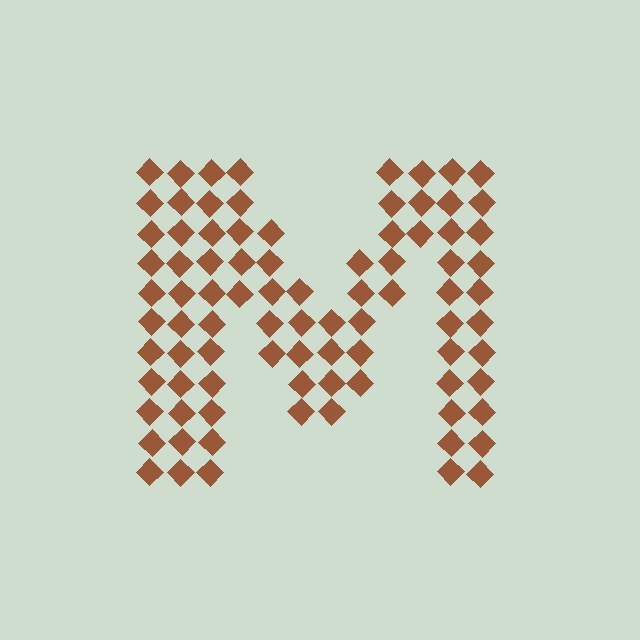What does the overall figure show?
The overall figure shows the letter M.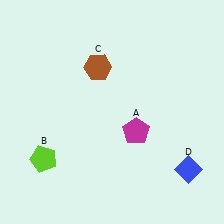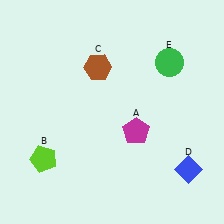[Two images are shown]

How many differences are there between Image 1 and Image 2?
There is 1 difference between the two images.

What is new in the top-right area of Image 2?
A green circle (E) was added in the top-right area of Image 2.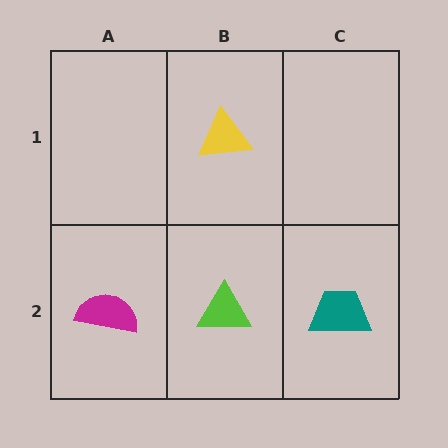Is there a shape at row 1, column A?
No, that cell is empty.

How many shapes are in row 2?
3 shapes.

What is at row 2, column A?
A magenta semicircle.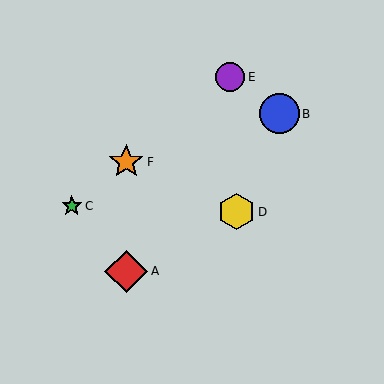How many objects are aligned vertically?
2 objects (A, F) are aligned vertically.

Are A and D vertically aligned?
No, A is at x≈126 and D is at x≈237.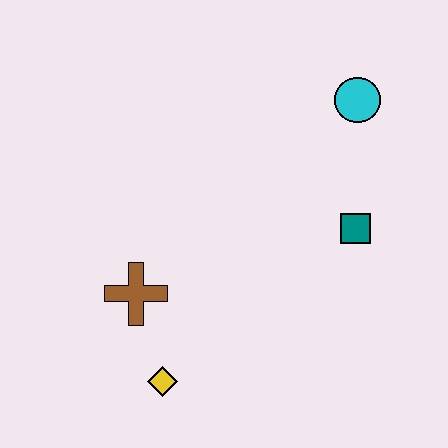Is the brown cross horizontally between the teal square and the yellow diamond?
No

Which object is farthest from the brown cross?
The cyan circle is farthest from the brown cross.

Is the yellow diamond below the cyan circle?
Yes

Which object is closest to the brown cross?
The yellow diamond is closest to the brown cross.